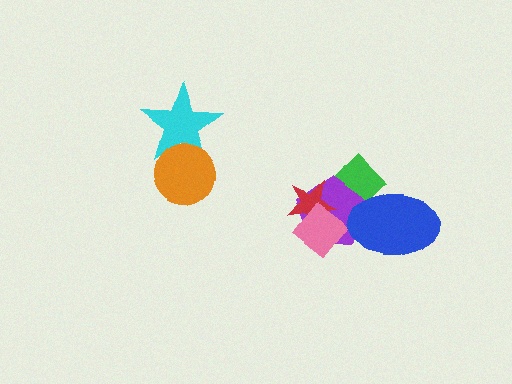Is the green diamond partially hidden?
Yes, it is partially covered by another shape.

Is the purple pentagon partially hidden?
Yes, it is partially covered by another shape.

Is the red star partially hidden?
Yes, it is partially covered by another shape.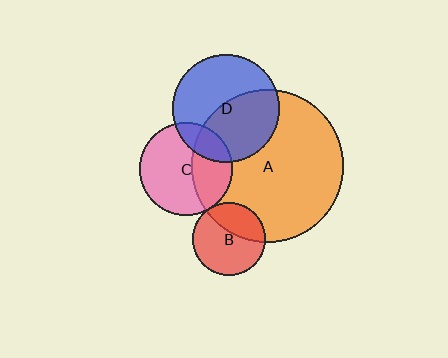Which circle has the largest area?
Circle A (orange).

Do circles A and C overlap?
Yes.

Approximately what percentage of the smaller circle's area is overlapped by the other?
Approximately 35%.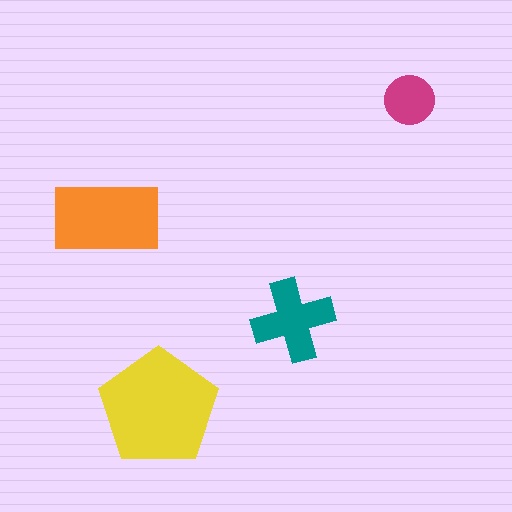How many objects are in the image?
There are 4 objects in the image.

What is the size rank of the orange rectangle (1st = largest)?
2nd.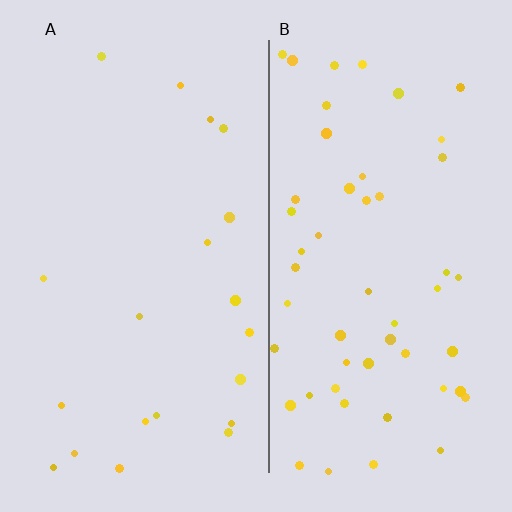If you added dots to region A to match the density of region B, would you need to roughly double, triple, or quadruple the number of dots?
Approximately triple.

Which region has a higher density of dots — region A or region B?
B (the right).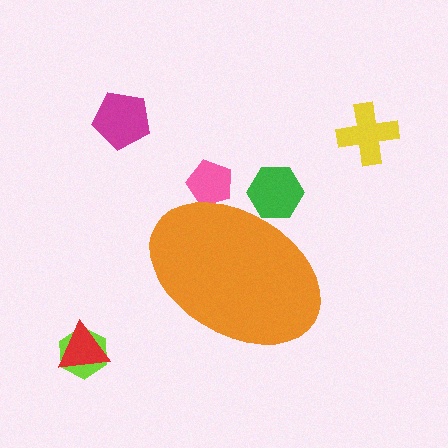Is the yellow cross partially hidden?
No, the yellow cross is fully visible.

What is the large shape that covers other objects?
An orange ellipse.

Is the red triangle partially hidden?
No, the red triangle is fully visible.